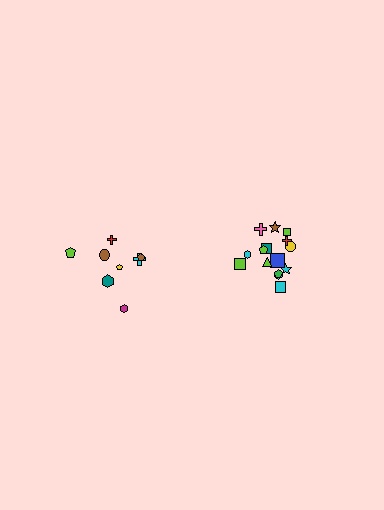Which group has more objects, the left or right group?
The right group.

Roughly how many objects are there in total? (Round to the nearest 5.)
Roughly 25 objects in total.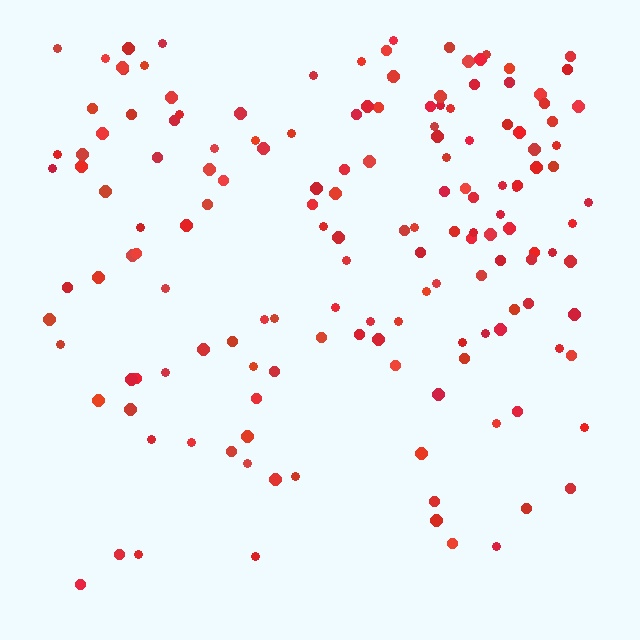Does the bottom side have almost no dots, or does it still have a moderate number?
Still a moderate number, just noticeably fewer than the top.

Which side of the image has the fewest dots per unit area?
The bottom.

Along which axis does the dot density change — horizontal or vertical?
Vertical.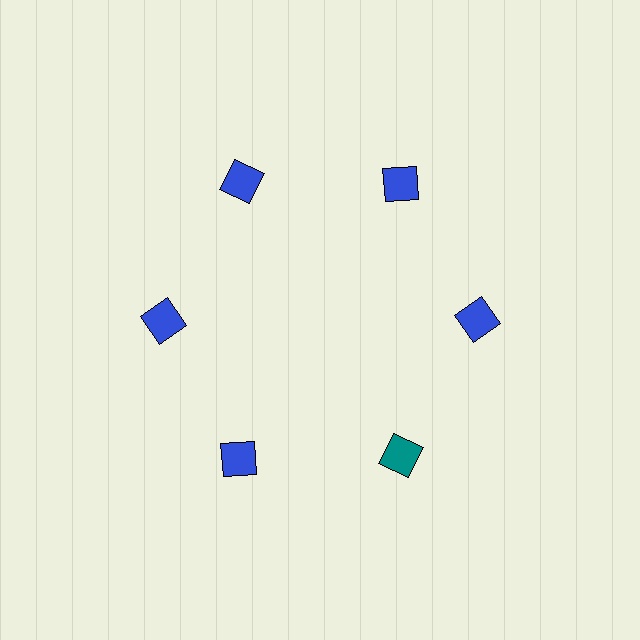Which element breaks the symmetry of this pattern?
The teal diamond at roughly the 5 o'clock position breaks the symmetry. All other shapes are blue diamonds.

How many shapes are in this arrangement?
There are 6 shapes arranged in a ring pattern.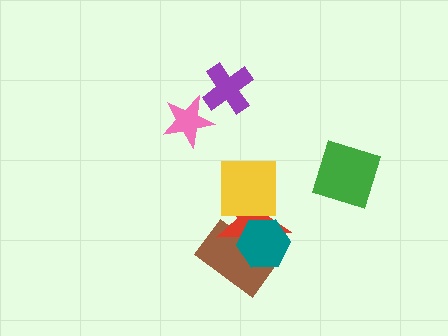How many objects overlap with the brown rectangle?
2 objects overlap with the brown rectangle.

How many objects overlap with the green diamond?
0 objects overlap with the green diamond.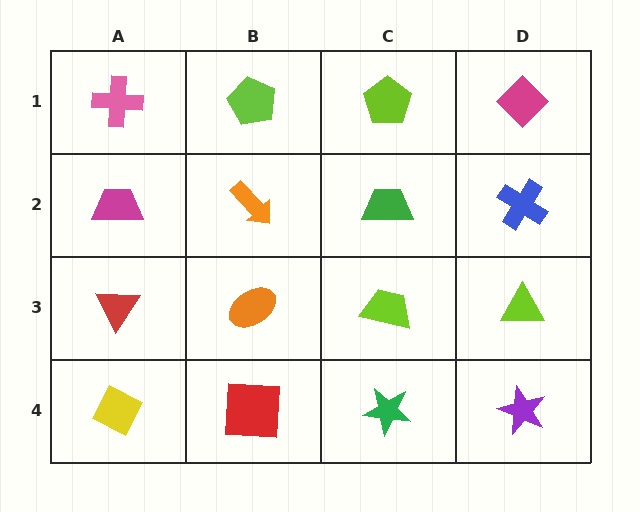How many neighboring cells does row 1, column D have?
2.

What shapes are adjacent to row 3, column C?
A green trapezoid (row 2, column C), a green star (row 4, column C), an orange ellipse (row 3, column B), a lime triangle (row 3, column D).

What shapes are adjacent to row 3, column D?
A blue cross (row 2, column D), a purple star (row 4, column D), a lime trapezoid (row 3, column C).